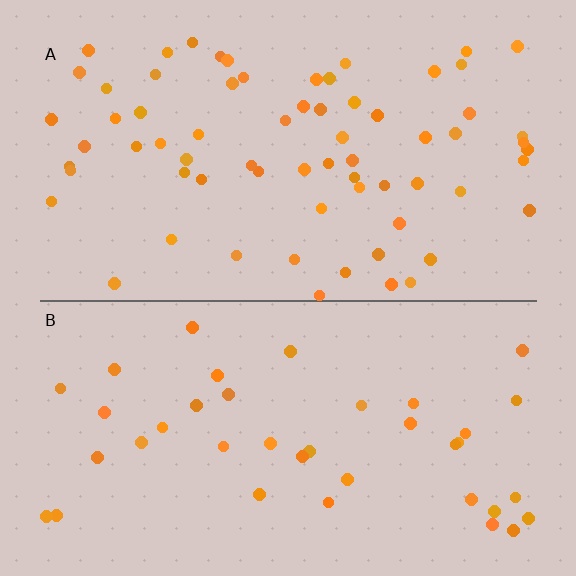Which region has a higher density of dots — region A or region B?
A (the top).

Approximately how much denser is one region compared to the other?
Approximately 1.7× — region A over region B.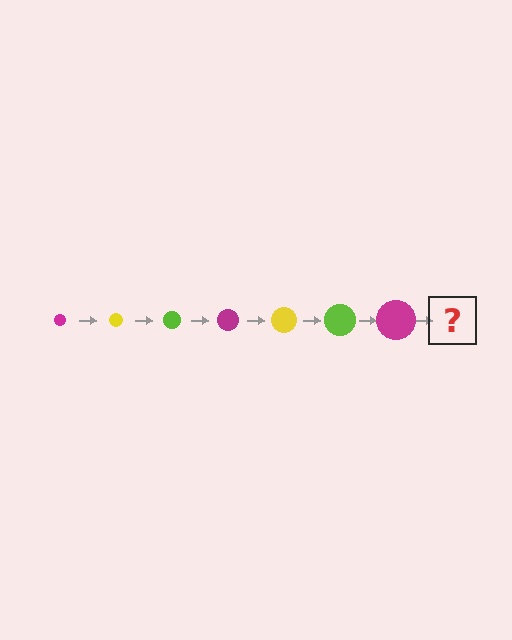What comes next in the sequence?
The next element should be a yellow circle, larger than the previous one.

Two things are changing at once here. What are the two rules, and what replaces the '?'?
The two rules are that the circle grows larger each step and the color cycles through magenta, yellow, and lime. The '?' should be a yellow circle, larger than the previous one.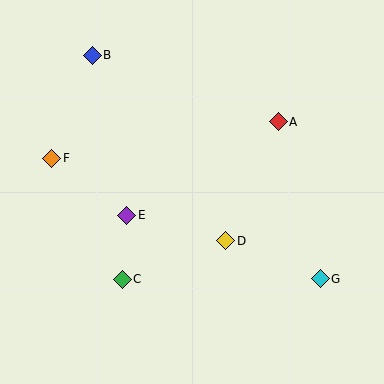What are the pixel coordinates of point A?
Point A is at (278, 122).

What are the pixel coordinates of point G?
Point G is at (320, 279).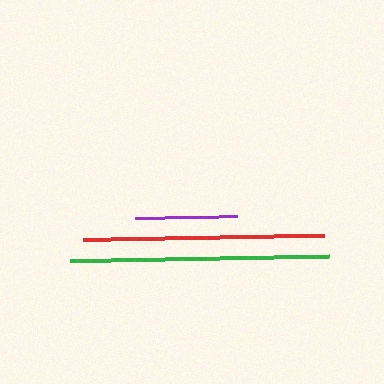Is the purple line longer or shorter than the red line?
The red line is longer than the purple line.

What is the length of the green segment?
The green segment is approximately 259 pixels long.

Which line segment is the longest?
The green line is the longest at approximately 259 pixels.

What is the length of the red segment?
The red segment is approximately 241 pixels long.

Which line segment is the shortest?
The purple line is the shortest at approximately 101 pixels.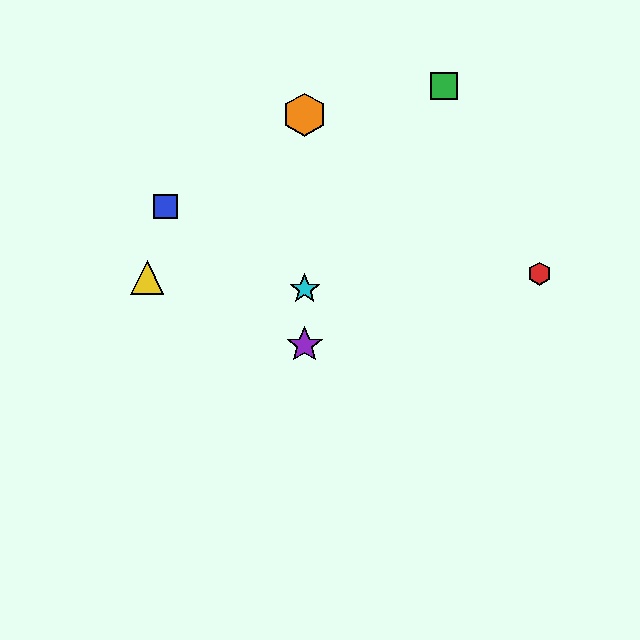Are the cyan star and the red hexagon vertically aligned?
No, the cyan star is at x≈305 and the red hexagon is at x≈539.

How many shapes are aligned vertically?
3 shapes (the purple star, the orange hexagon, the cyan star) are aligned vertically.